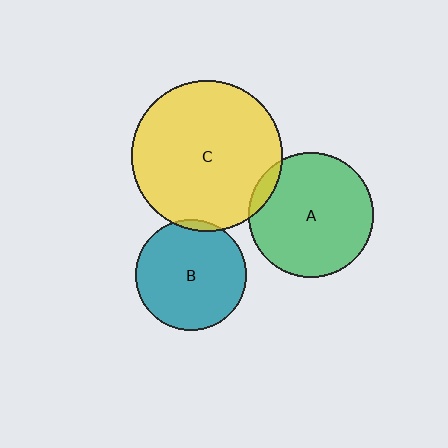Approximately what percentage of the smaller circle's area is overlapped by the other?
Approximately 5%.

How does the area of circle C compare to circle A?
Approximately 1.5 times.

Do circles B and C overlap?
Yes.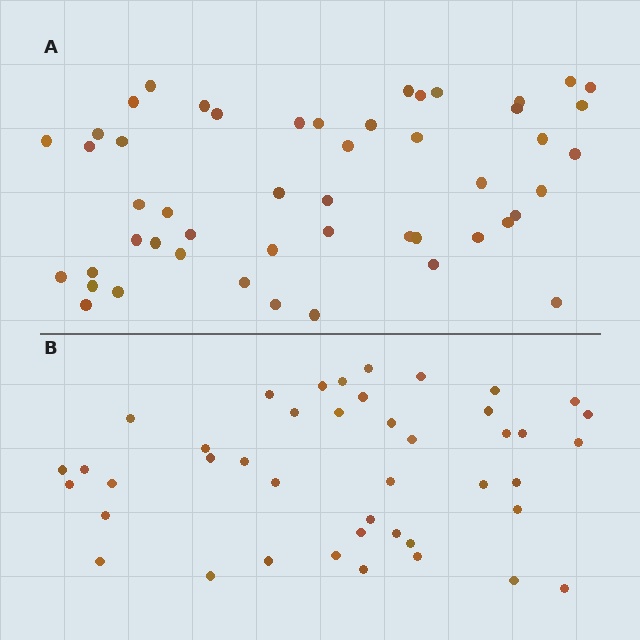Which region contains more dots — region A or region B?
Region A (the top region) has more dots.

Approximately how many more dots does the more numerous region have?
Region A has roughly 8 or so more dots than region B.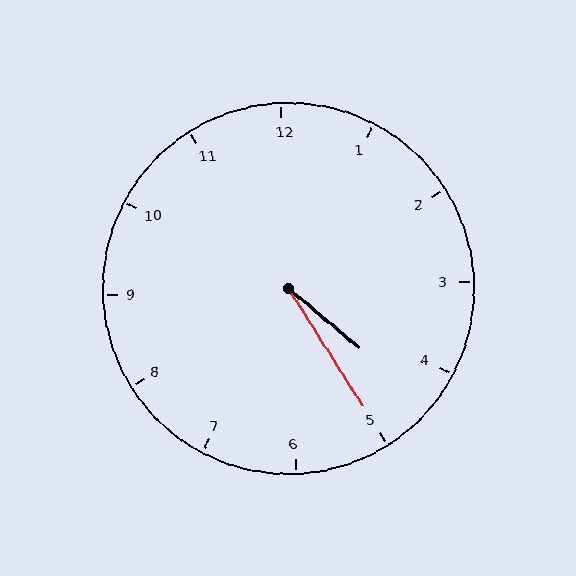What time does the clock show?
4:25.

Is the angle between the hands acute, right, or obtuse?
It is acute.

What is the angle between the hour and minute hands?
Approximately 18 degrees.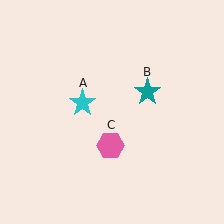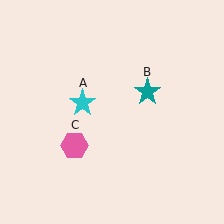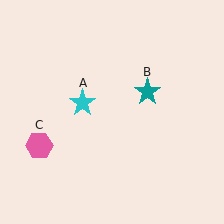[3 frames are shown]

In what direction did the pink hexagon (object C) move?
The pink hexagon (object C) moved left.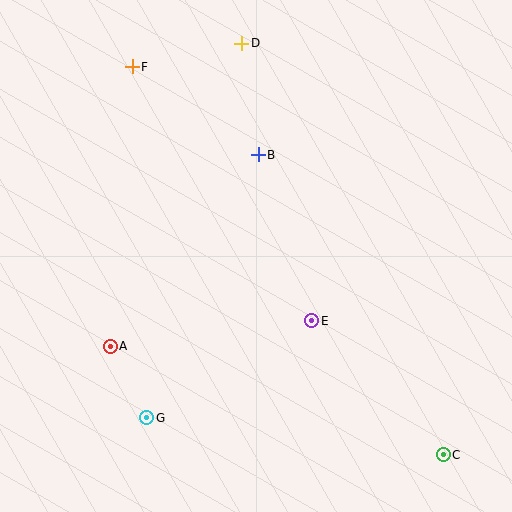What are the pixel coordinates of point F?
Point F is at (132, 67).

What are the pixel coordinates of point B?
Point B is at (258, 155).